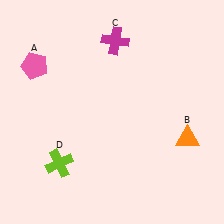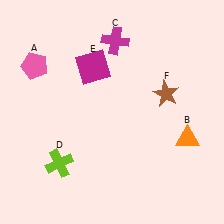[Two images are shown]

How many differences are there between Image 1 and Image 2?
There are 2 differences between the two images.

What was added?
A magenta square (E), a brown star (F) were added in Image 2.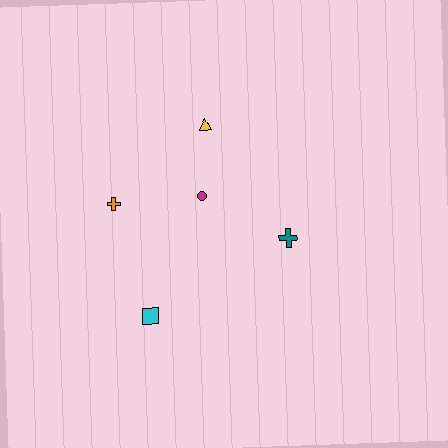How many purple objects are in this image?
There are no purple objects.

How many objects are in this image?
There are 5 objects.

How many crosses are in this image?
There are 2 crosses.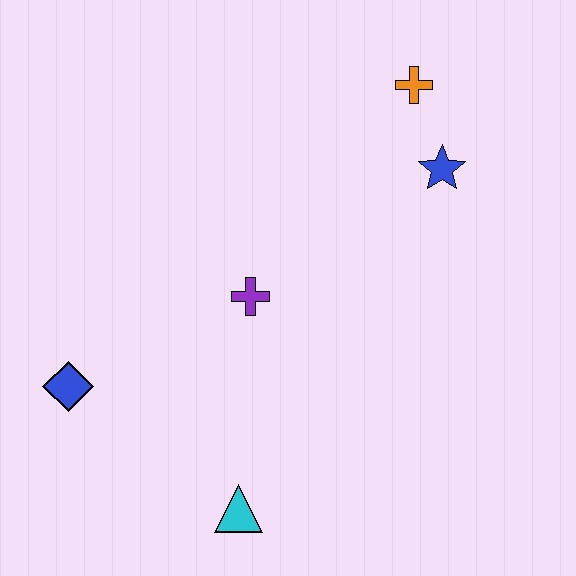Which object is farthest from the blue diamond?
The orange cross is farthest from the blue diamond.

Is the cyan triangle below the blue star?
Yes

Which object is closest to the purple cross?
The blue diamond is closest to the purple cross.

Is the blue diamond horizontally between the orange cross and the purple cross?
No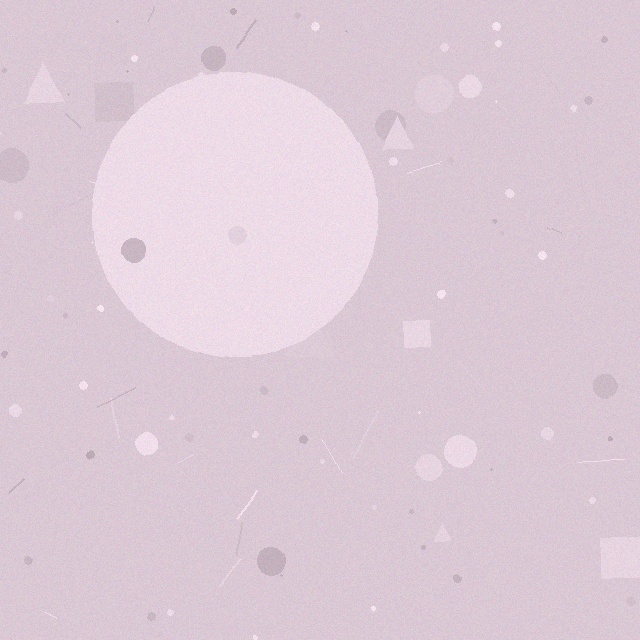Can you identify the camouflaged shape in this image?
The camouflaged shape is a circle.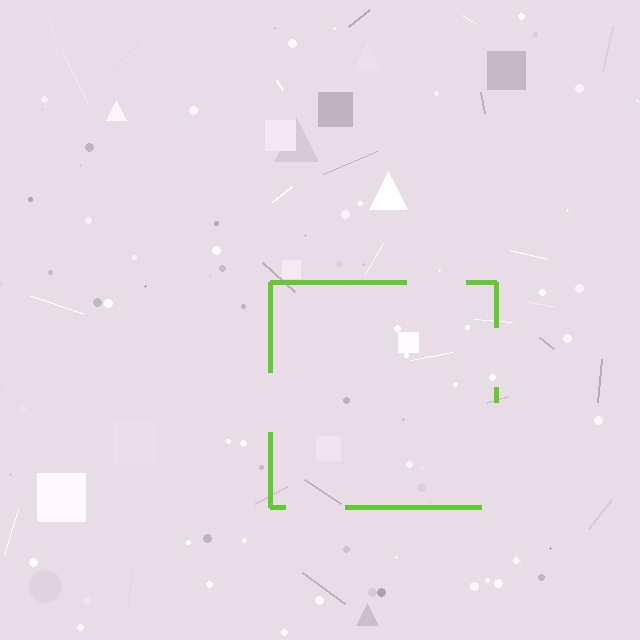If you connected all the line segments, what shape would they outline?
They would outline a square.